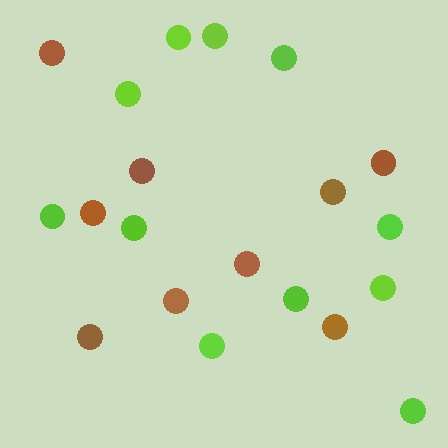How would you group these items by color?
There are 2 groups: one group of lime circles (11) and one group of brown circles (9).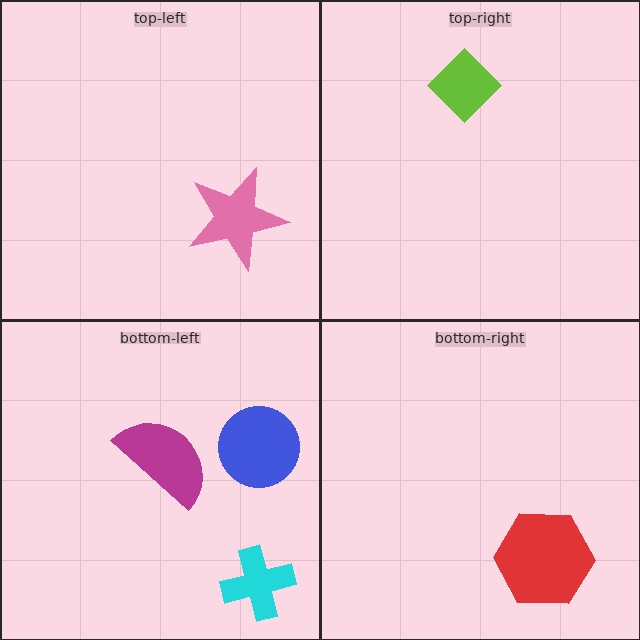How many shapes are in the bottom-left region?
3.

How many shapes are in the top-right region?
1.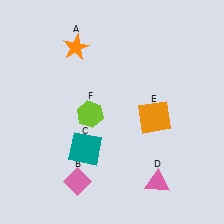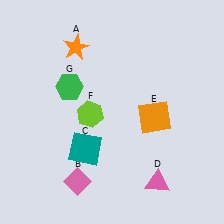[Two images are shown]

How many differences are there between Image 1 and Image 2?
There is 1 difference between the two images.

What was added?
A green hexagon (G) was added in Image 2.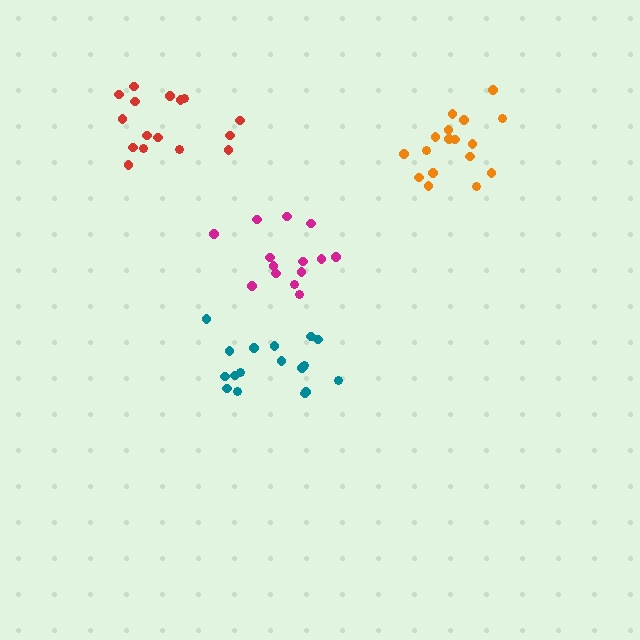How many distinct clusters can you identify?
There are 4 distinct clusters.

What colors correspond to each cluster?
The clusters are colored: magenta, red, teal, orange.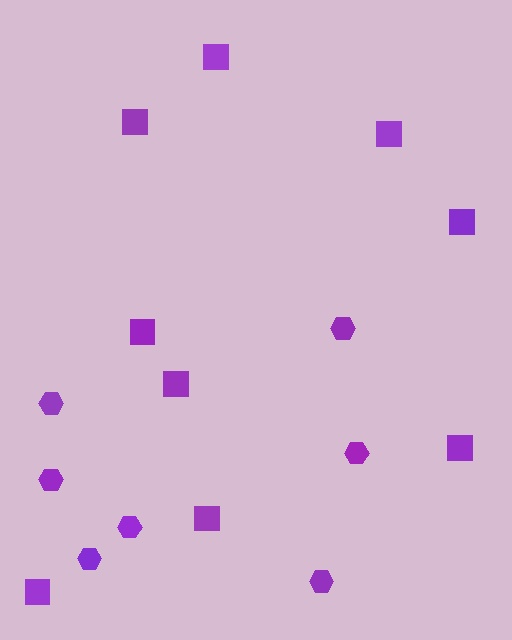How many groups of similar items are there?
There are 2 groups: one group of hexagons (7) and one group of squares (9).